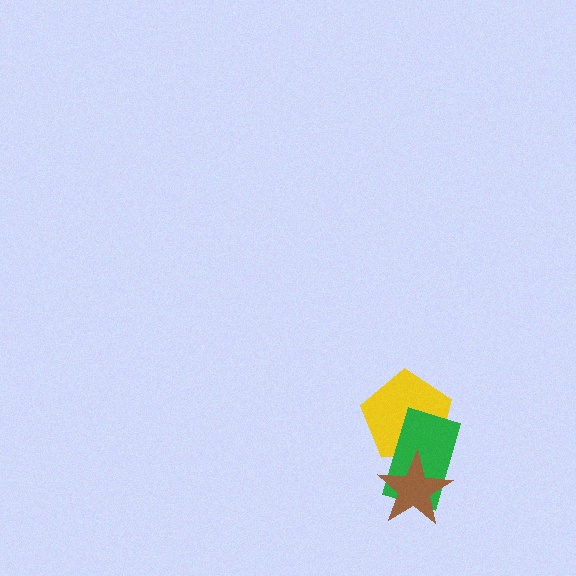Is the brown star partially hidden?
No, no other shape covers it.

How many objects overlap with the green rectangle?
2 objects overlap with the green rectangle.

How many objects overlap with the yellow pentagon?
2 objects overlap with the yellow pentagon.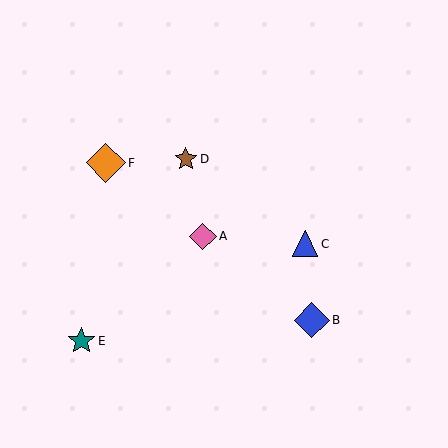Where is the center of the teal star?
The center of the teal star is at (81, 341).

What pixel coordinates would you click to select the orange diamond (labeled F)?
Click at (106, 163) to select the orange diamond F.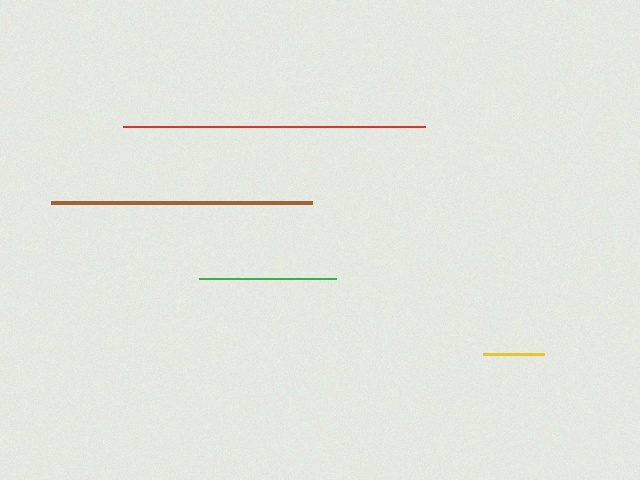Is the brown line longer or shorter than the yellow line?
The brown line is longer than the yellow line.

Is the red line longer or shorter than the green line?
The red line is longer than the green line.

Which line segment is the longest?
The red line is the longest at approximately 302 pixels.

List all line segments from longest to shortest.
From longest to shortest: red, brown, green, yellow.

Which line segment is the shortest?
The yellow line is the shortest at approximately 61 pixels.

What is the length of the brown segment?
The brown segment is approximately 261 pixels long.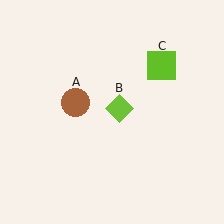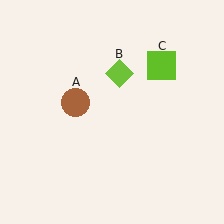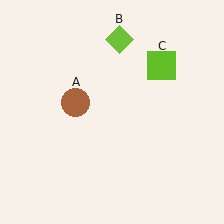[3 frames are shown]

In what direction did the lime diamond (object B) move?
The lime diamond (object B) moved up.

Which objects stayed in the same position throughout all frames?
Brown circle (object A) and lime square (object C) remained stationary.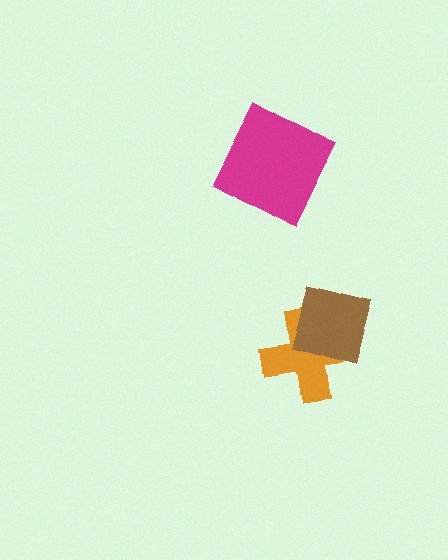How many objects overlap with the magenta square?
0 objects overlap with the magenta square.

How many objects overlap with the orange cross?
1 object overlaps with the orange cross.